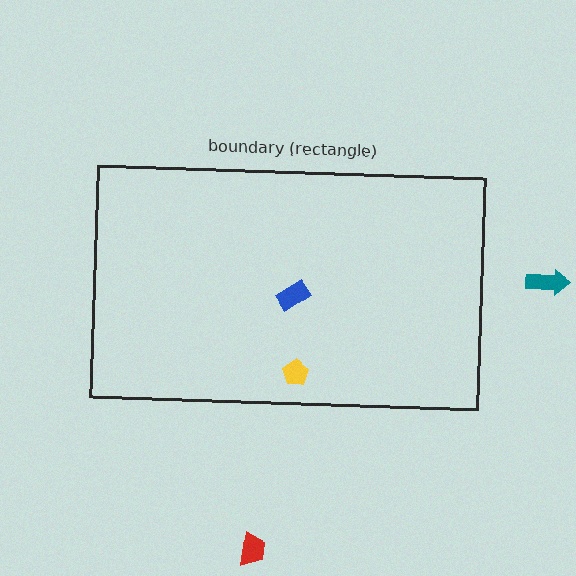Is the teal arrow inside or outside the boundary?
Outside.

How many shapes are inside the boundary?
2 inside, 2 outside.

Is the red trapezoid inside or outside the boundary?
Outside.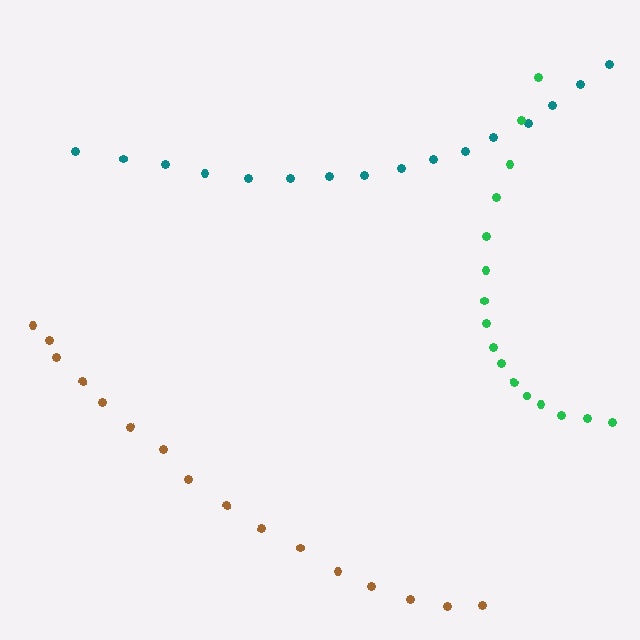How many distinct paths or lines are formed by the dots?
There are 3 distinct paths.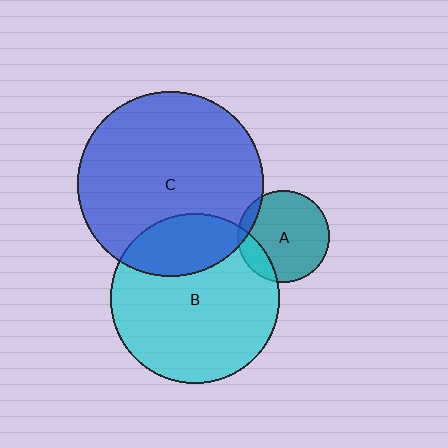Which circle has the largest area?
Circle C (blue).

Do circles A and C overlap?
Yes.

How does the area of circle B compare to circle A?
Approximately 3.4 times.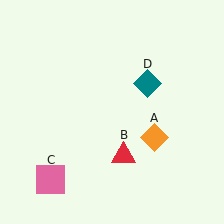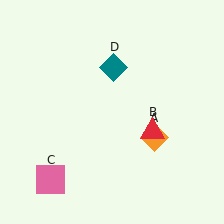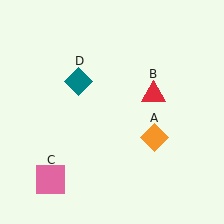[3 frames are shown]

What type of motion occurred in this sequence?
The red triangle (object B), teal diamond (object D) rotated counterclockwise around the center of the scene.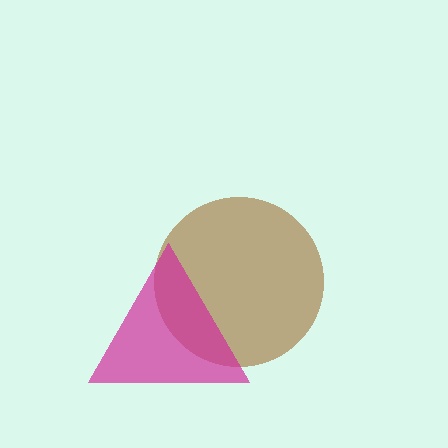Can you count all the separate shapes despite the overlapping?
Yes, there are 2 separate shapes.